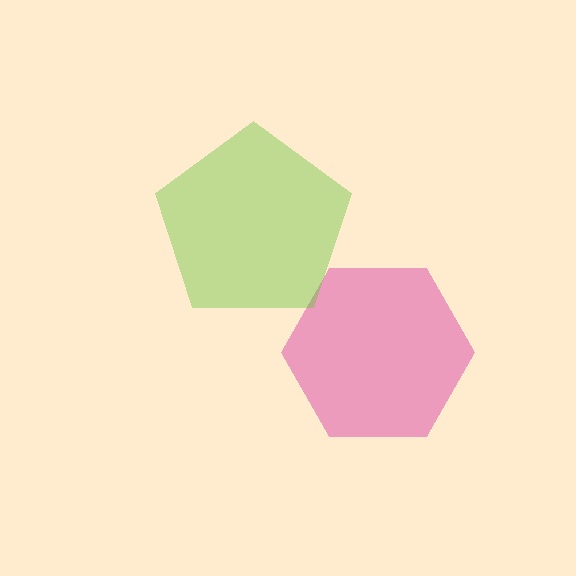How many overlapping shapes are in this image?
There are 2 overlapping shapes in the image.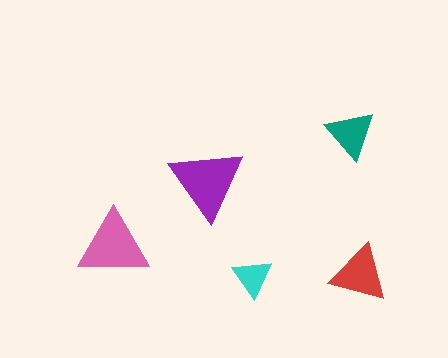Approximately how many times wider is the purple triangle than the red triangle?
About 1.5 times wider.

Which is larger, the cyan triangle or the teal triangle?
The teal one.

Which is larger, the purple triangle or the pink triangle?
The purple one.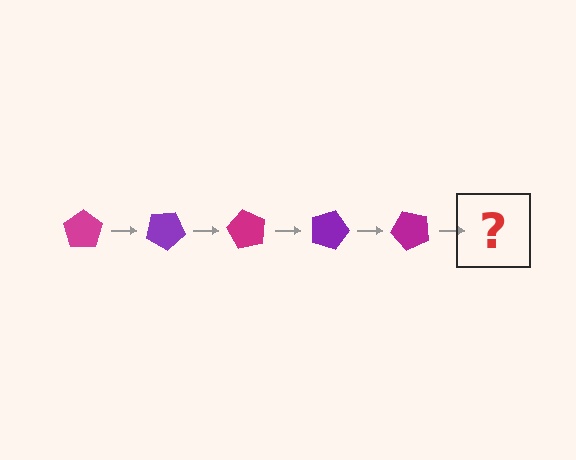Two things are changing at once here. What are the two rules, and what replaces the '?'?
The two rules are that it rotates 30 degrees each step and the color cycles through magenta and purple. The '?' should be a purple pentagon, rotated 150 degrees from the start.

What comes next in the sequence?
The next element should be a purple pentagon, rotated 150 degrees from the start.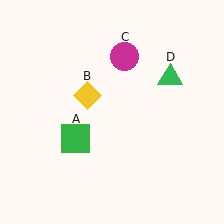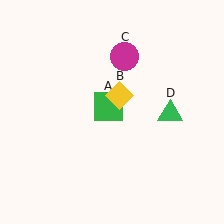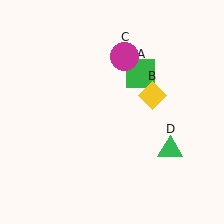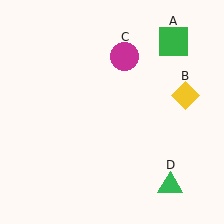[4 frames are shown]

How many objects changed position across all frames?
3 objects changed position: green square (object A), yellow diamond (object B), green triangle (object D).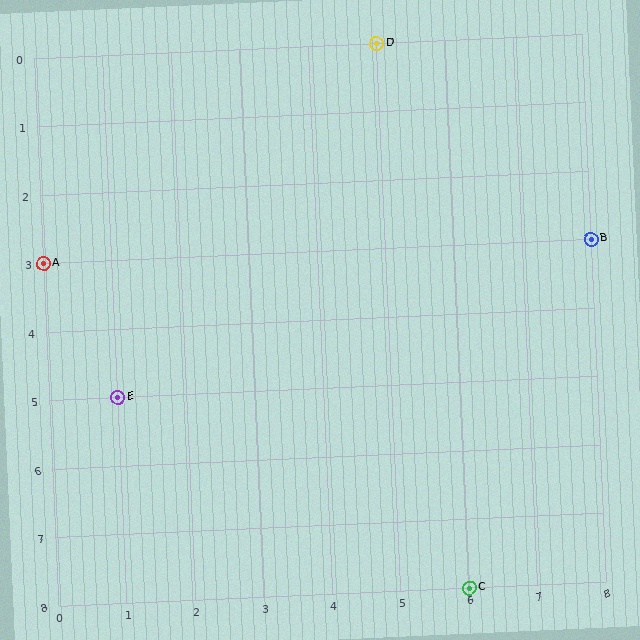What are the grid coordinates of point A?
Point A is at grid coordinates (0, 3).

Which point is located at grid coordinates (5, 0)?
Point D is at (5, 0).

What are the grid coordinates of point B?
Point B is at grid coordinates (8, 3).